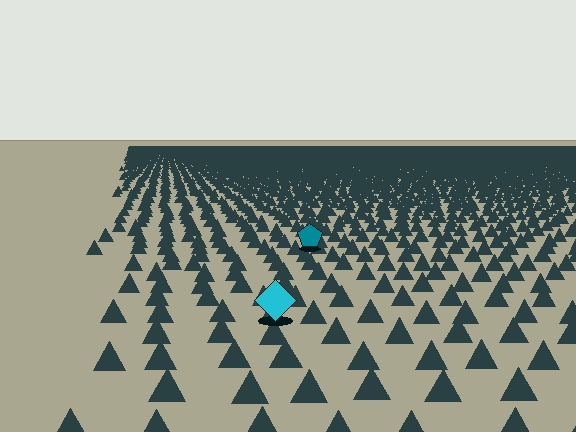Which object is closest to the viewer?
The cyan diamond is closest. The texture marks near it are larger and more spread out.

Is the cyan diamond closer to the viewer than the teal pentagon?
Yes. The cyan diamond is closer — you can tell from the texture gradient: the ground texture is coarser near it.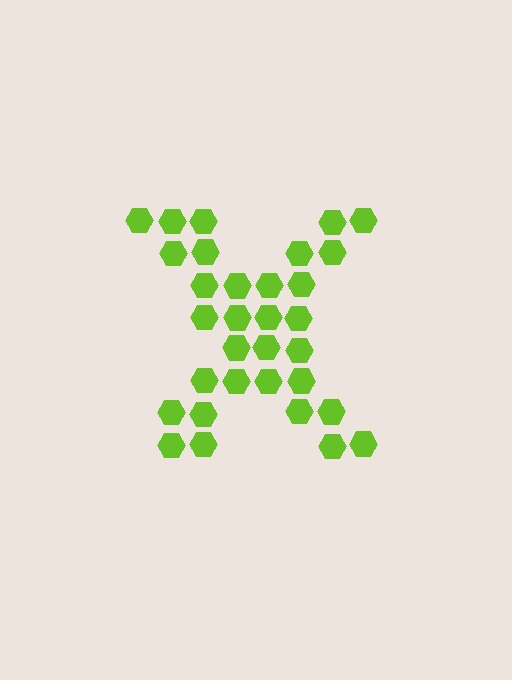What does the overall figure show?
The overall figure shows the letter X.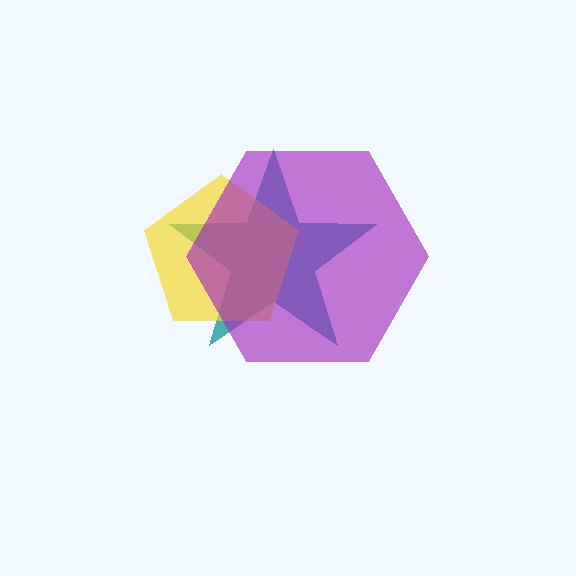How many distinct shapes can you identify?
There are 3 distinct shapes: a teal star, a yellow pentagon, a purple hexagon.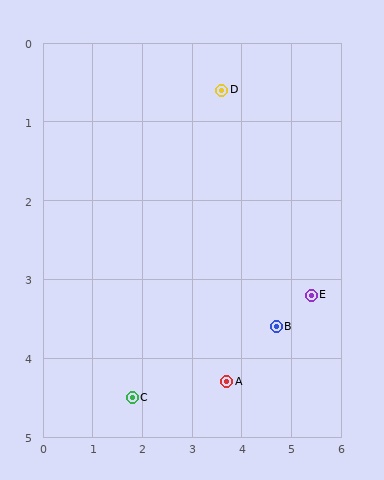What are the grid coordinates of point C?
Point C is at approximately (1.8, 4.5).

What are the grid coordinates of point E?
Point E is at approximately (5.4, 3.2).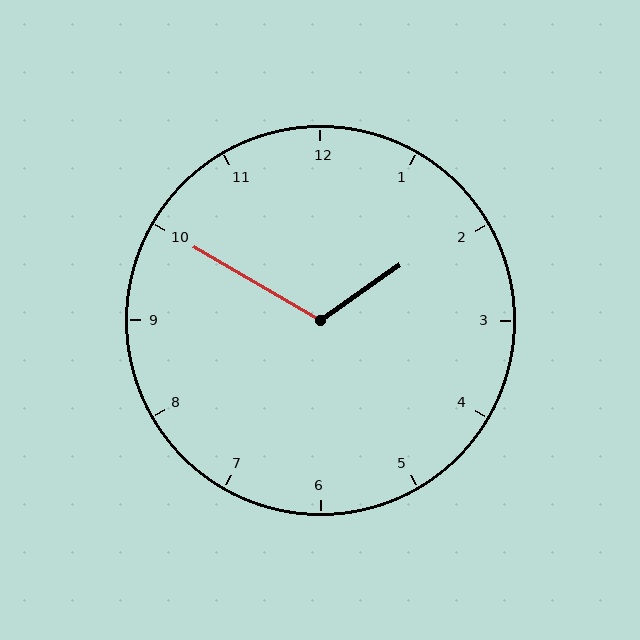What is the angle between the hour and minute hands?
Approximately 115 degrees.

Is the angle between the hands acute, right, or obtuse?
It is obtuse.